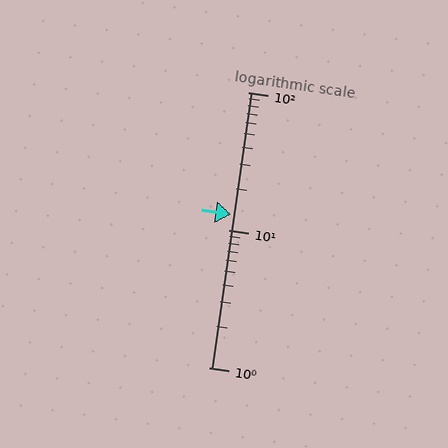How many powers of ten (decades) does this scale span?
The scale spans 2 decades, from 1 to 100.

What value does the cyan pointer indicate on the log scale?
The pointer indicates approximately 13.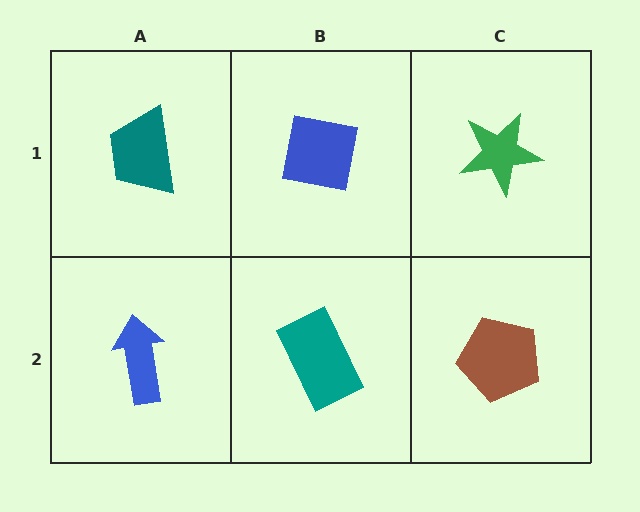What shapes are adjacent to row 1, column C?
A brown pentagon (row 2, column C), a blue square (row 1, column B).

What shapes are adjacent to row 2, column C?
A green star (row 1, column C), a teal rectangle (row 2, column B).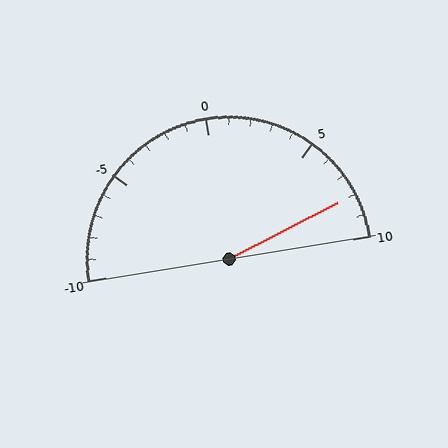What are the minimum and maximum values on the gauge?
The gauge ranges from -10 to 10.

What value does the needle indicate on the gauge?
The needle indicates approximately 8.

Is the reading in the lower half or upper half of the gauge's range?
The reading is in the upper half of the range (-10 to 10).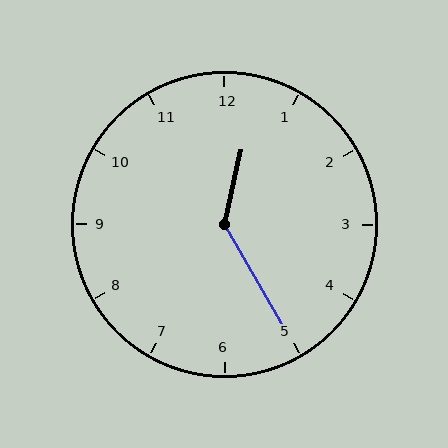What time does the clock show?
12:25.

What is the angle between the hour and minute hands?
Approximately 138 degrees.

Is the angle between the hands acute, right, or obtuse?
It is obtuse.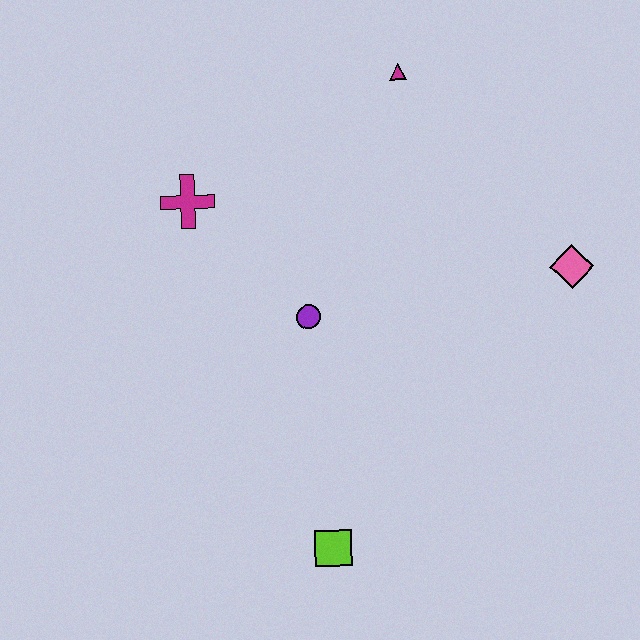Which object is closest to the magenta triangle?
The magenta cross is closest to the magenta triangle.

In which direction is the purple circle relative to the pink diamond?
The purple circle is to the left of the pink diamond.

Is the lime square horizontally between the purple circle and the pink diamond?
Yes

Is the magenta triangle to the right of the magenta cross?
Yes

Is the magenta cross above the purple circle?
Yes